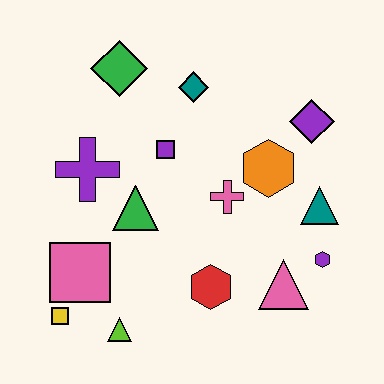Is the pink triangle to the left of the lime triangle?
No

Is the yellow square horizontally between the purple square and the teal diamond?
No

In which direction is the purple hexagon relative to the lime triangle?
The purple hexagon is to the right of the lime triangle.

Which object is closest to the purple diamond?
The orange hexagon is closest to the purple diamond.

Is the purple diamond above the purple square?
Yes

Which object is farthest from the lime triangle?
The purple diamond is farthest from the lime triangle.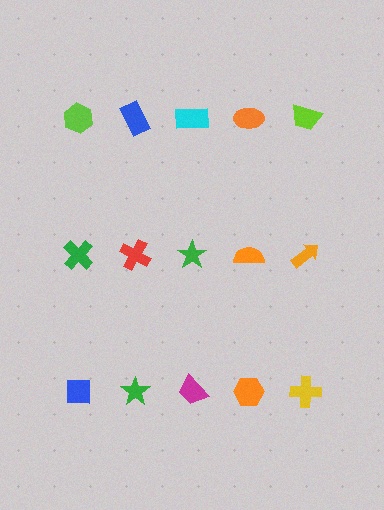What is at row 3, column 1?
A blue square.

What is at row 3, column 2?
A green star.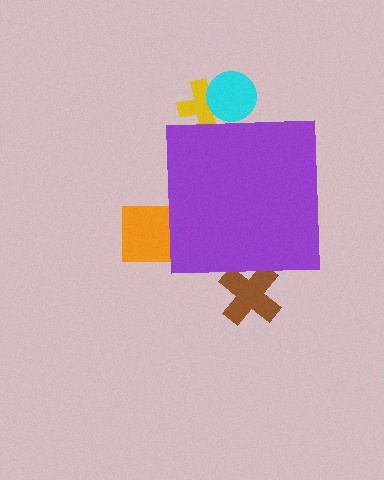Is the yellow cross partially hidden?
Yes, the yellow cross is partially hidden behind the purple square.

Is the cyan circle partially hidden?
Yes, the cyan circle is partially hidden behind the purple square.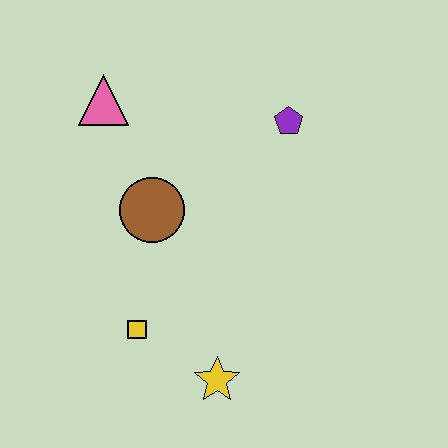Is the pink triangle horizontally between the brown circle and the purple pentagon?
No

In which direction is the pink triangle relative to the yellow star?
The pink triangle is above the yellow star.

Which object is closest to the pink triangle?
The brown circle is closest to the pink triangle.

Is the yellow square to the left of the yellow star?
Yes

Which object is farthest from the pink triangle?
The yellow star is farthest from the pink triangle.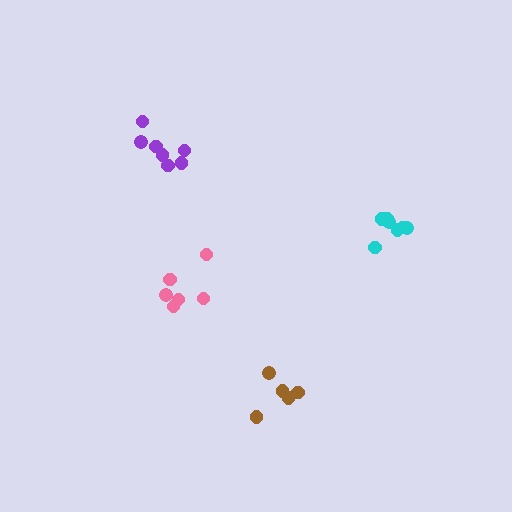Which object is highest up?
The purple cluster is topmost.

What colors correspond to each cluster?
The clusters are colored: cyan, purple, brown, pink.